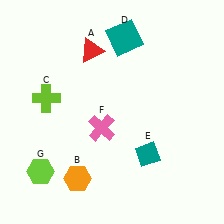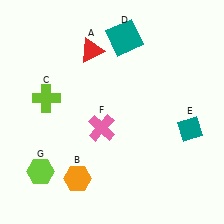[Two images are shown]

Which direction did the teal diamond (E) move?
The teal diamond (E) moved right.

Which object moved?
The teal diamond (E) moved right.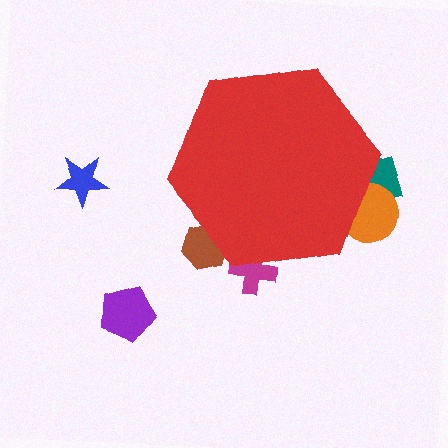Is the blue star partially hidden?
No, the blue star is fully visible.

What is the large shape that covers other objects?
A red hexagon.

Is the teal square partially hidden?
Yes, the teal square is partially hidden behind the red hexagon.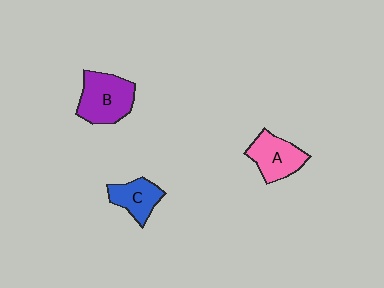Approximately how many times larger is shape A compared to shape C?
Approximately 1.2 times.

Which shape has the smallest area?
Shape C (blue).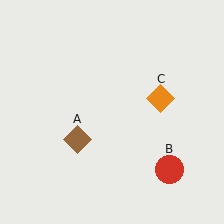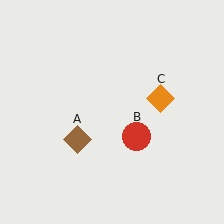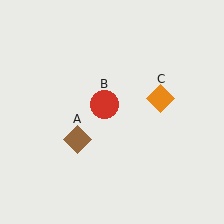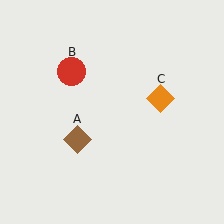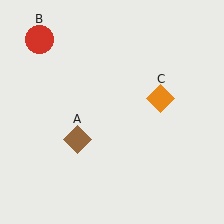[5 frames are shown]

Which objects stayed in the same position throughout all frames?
Brown diamond (object A) and orange diamond (object C) remained stationary.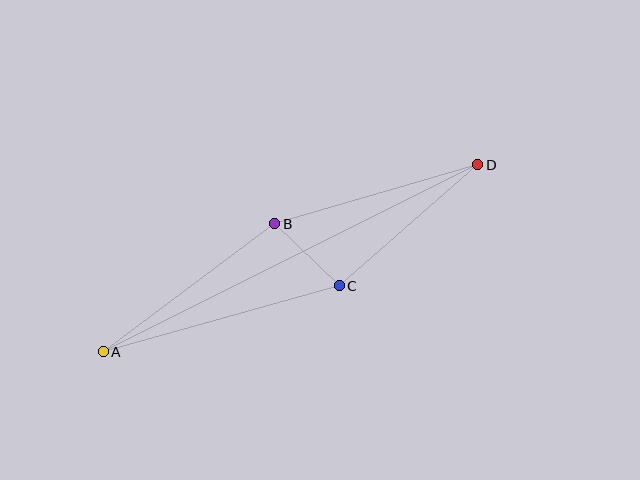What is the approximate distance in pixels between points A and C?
The distance between A and C is approximately 245 pixels.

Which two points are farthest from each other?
Points A and D are farthest from each other.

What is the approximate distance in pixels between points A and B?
The distance between A and B is approximately 214 pixels.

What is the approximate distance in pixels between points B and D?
The distance between B and D is approximately 211 pixels.